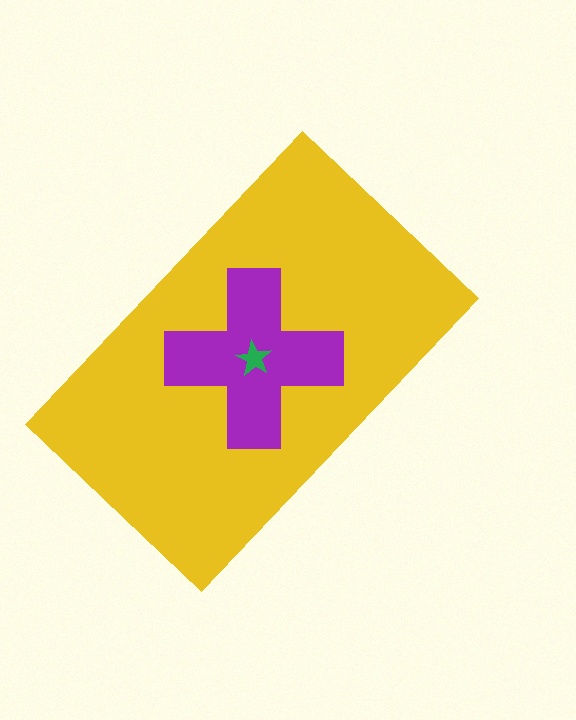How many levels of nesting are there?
3.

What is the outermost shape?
The yellow rectangle.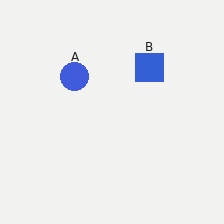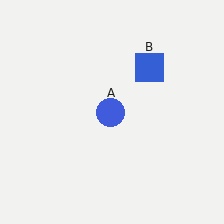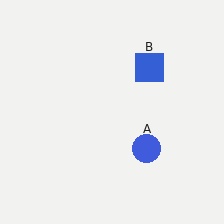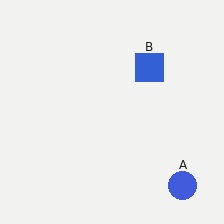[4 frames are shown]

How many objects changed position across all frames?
1 object changed position: blue circle (object A).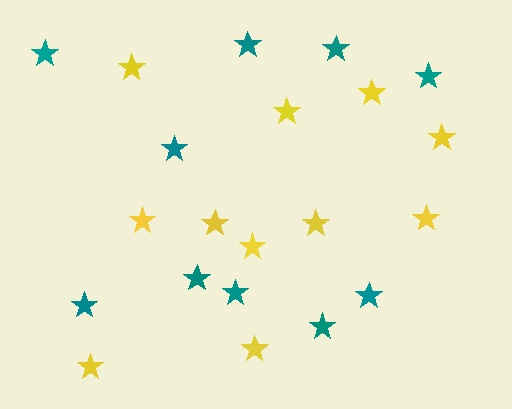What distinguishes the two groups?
There are 2 groups: one group of yellow stars (11) and one group of teal stars (10).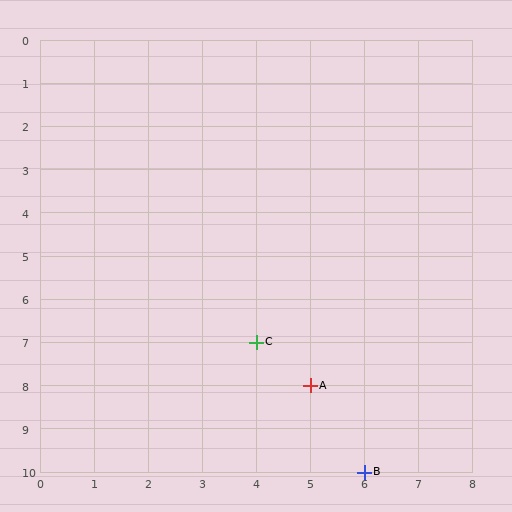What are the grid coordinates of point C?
Point C is at grid coordinates (4, 7).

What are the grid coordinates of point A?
Point A is at grid coordinates (5, 8).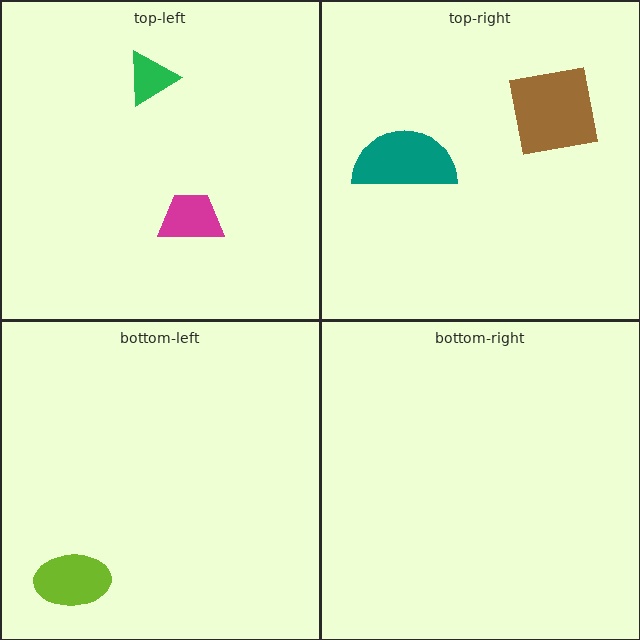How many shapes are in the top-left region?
2.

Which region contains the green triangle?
The top-left region.